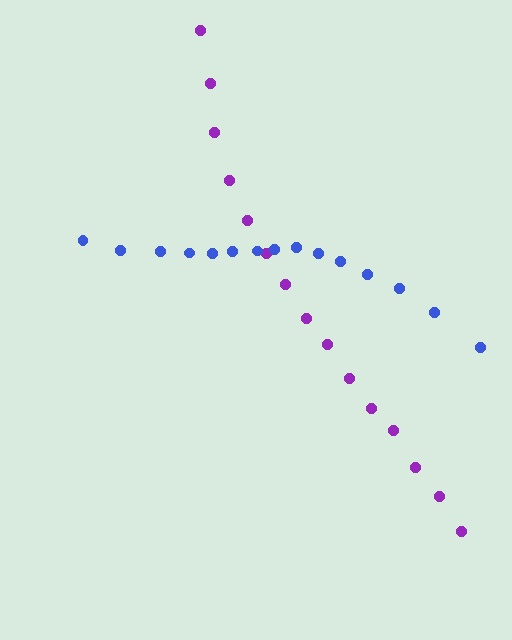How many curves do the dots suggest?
There are 2 distinct paths.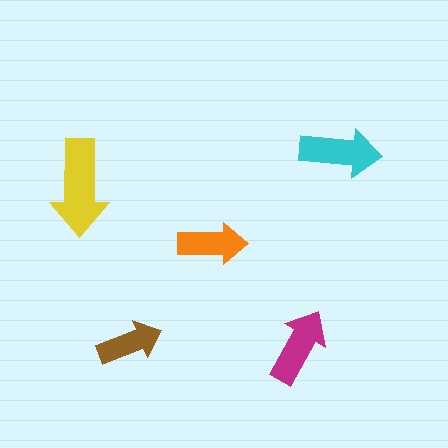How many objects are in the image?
There are 5 objects in the image.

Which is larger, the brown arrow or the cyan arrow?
The cyan one.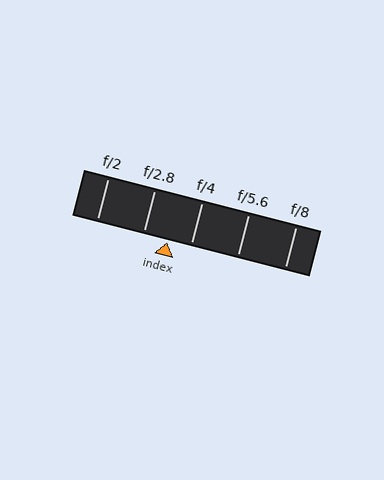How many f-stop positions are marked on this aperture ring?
There are 5 f-stop positions marked.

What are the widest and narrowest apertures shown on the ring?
The widest aperture shown is f/2 and the narrowest is f/8.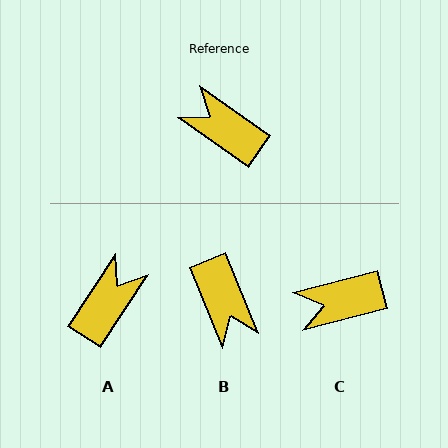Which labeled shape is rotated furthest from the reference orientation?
B, about 148 degrees away.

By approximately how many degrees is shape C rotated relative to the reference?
Approximately 50 degrees counter-clockwise.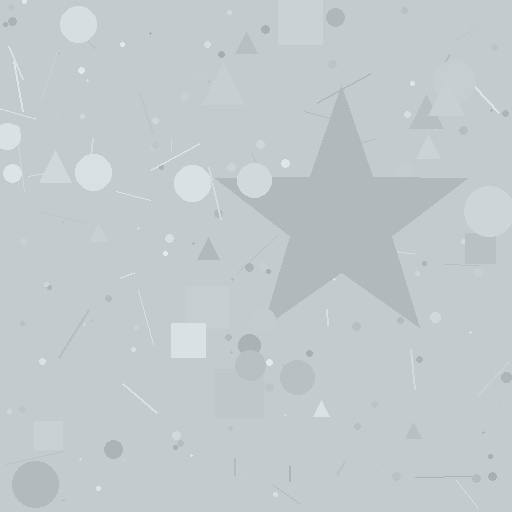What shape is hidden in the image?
A star is hidden in the image.